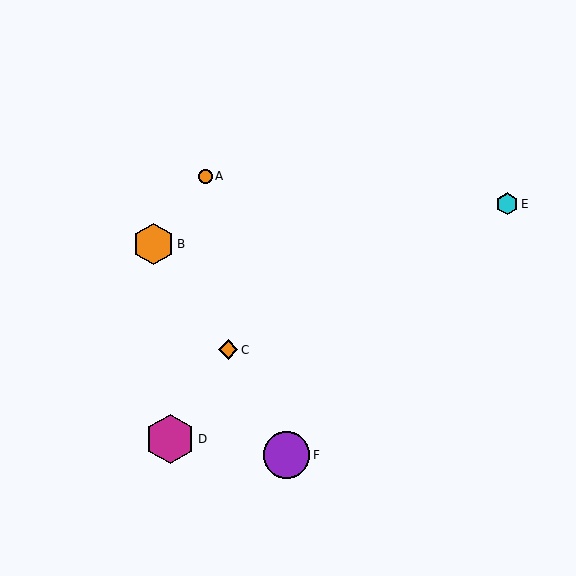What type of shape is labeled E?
Shape E is a cyan hexagon.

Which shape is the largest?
The magenta hexagon (labeled D) is the largest.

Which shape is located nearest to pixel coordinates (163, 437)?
The magenta hexagon (labeled D) at (170, 439) is nearest to that location.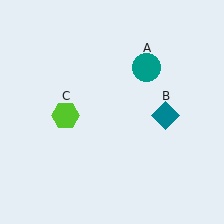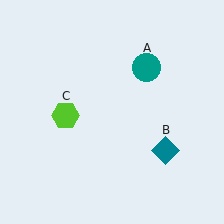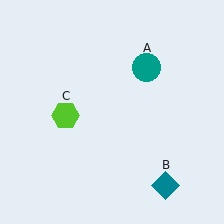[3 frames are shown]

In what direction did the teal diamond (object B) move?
The teal diamond (object B) moved down.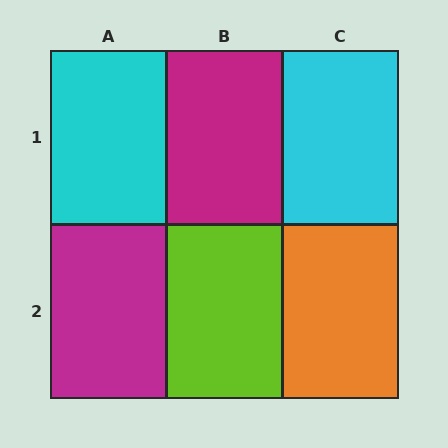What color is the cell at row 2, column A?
Magenta.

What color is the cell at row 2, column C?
Orange.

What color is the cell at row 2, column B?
Lime.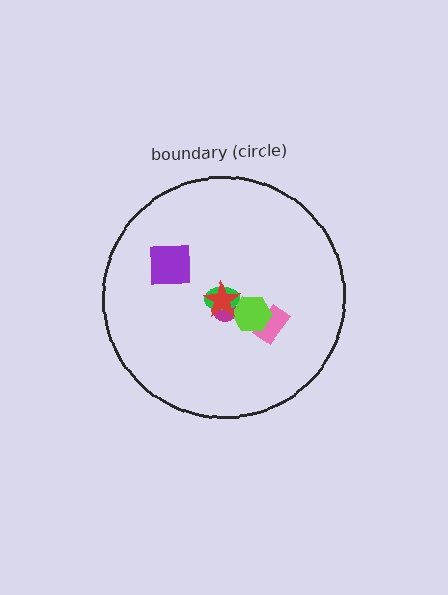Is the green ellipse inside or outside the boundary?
Inside.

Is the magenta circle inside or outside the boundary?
Inside.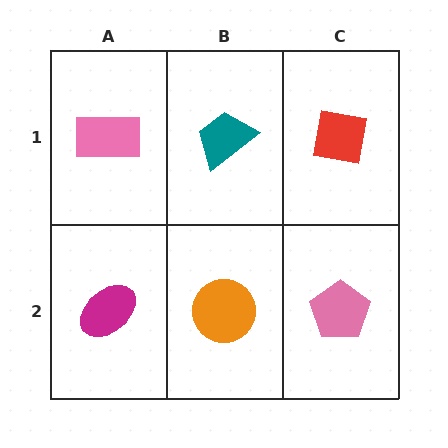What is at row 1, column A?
A pink rectangle.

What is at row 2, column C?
A pink pentagon.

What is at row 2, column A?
A magenta ellipse.